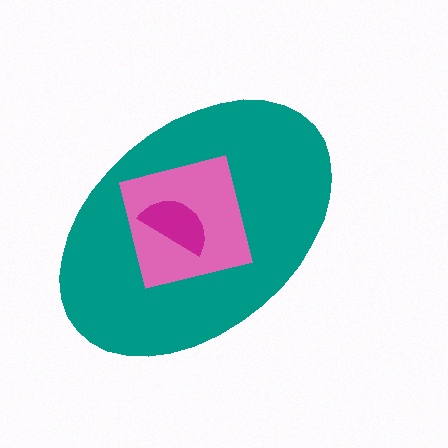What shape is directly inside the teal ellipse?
The pink square.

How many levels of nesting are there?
3.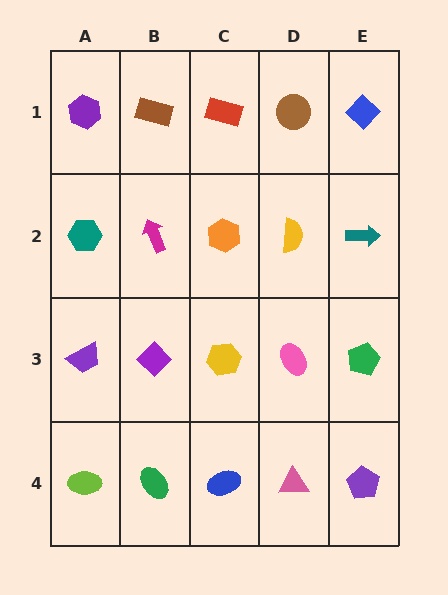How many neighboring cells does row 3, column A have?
3.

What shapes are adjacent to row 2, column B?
A brown rectangle (row 1, column B), a purple diamond (row 3, column B), a teal hexagon (row 2, column A), an orange hexagon (row 2, column C).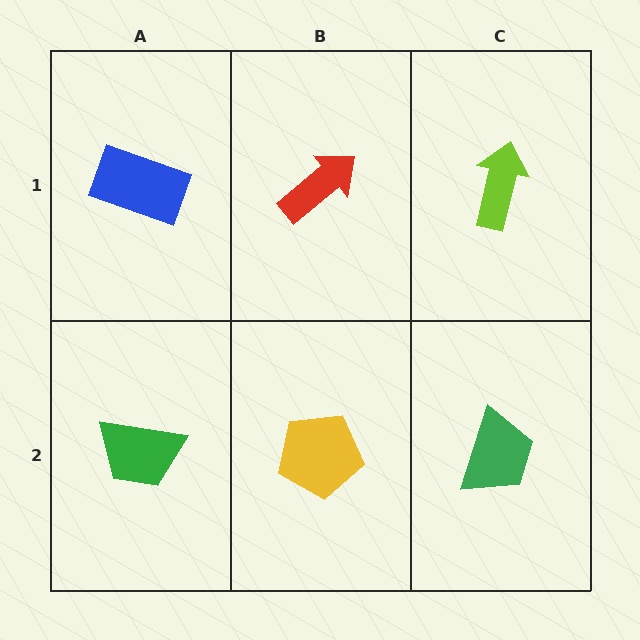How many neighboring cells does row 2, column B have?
3.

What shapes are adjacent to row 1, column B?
A yellow pentagon (row 2, column B), a blue rectangle (row 1, column A), a lime arrow (row 1, column C).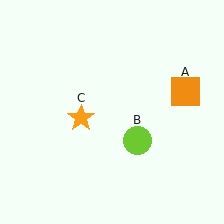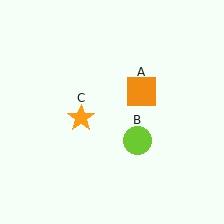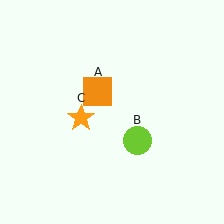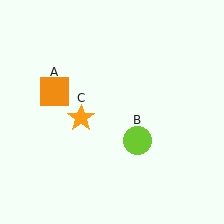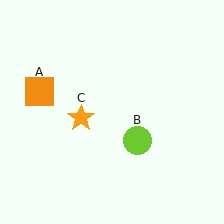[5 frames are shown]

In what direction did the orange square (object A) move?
The orange square (object A) moved left.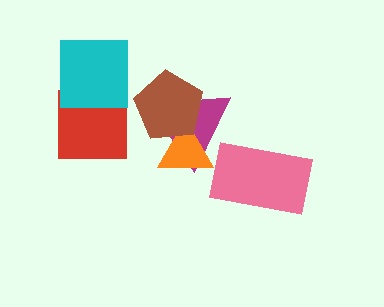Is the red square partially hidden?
Yes, it is partially covered by another shape.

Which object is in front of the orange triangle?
The brown pentagon is in front of the orange triangle.